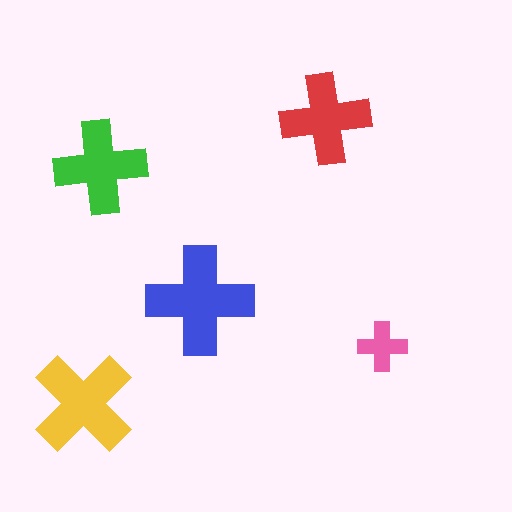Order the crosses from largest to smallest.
the blue one, the yellow one, the green one, the red one, the pink one.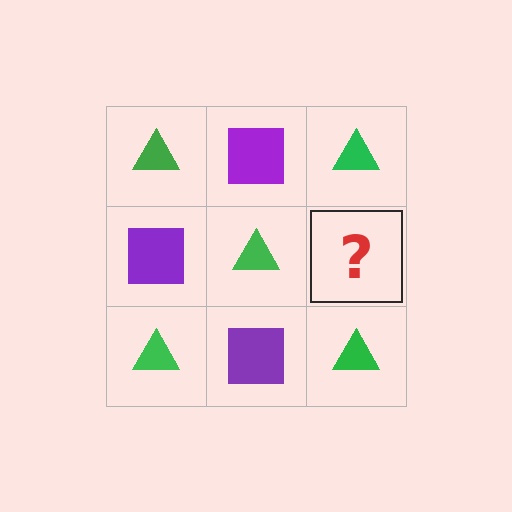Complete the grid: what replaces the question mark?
The question mark should be replaced with a purple square.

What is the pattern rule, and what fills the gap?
The rule is that it alternates green triangle and purple square in a checkerboard pattern. The gap should be filled with a purple square.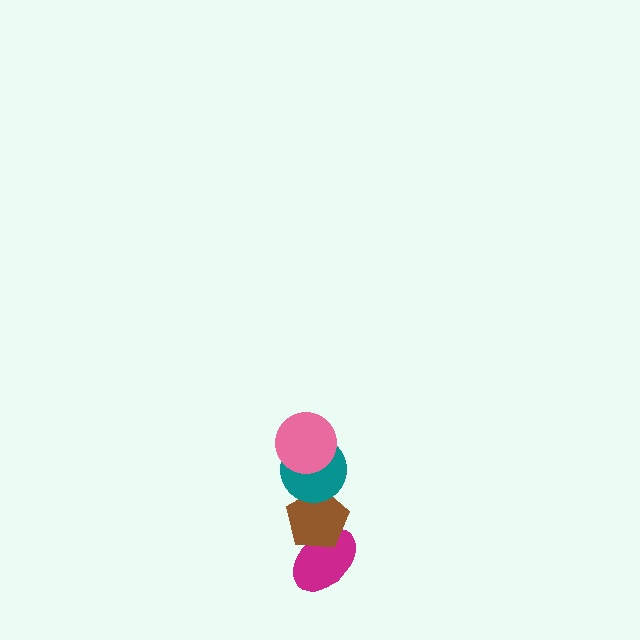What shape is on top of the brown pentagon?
The teal circle is on top of the brown pentagon.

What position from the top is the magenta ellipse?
The magenta ellipse is 4th from the top.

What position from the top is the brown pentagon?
The brown pentagon is 3rd from the top.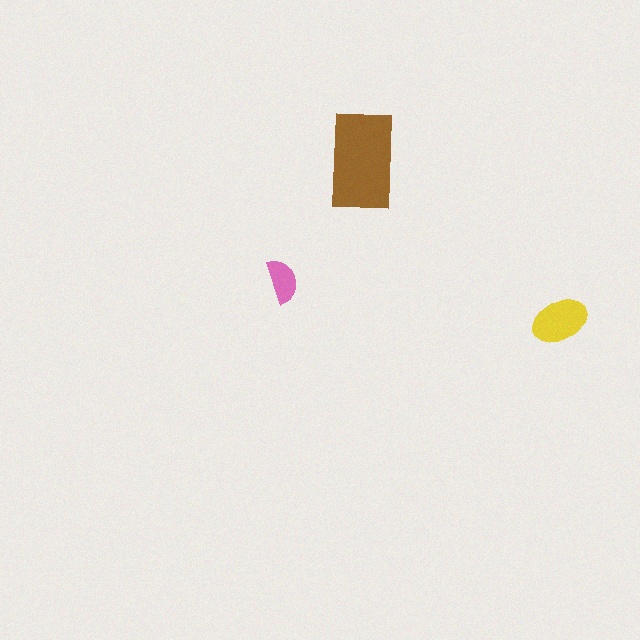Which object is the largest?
The brown rectangle.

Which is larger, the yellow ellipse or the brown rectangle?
The brown rectangle.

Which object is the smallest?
The pink semicircle.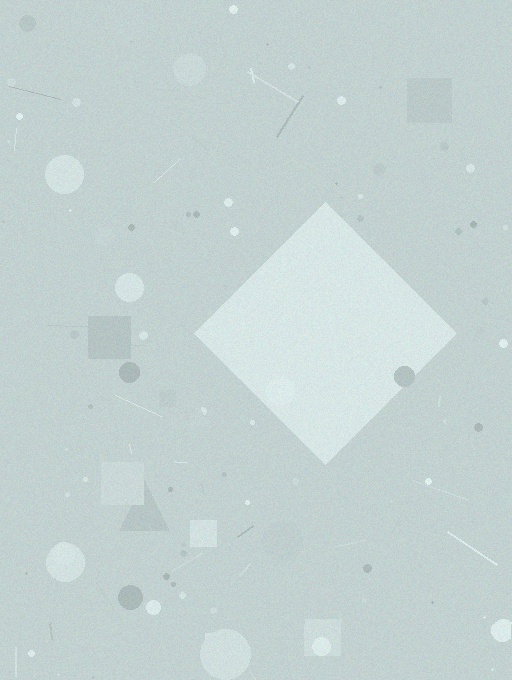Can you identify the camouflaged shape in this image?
The camouflaged shape is a diamond.